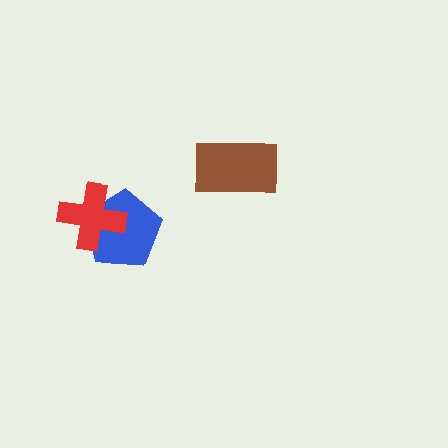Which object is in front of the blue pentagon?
The red cross is in front of the blue pentagon.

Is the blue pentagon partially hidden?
Yes, it is partially covered by another shape.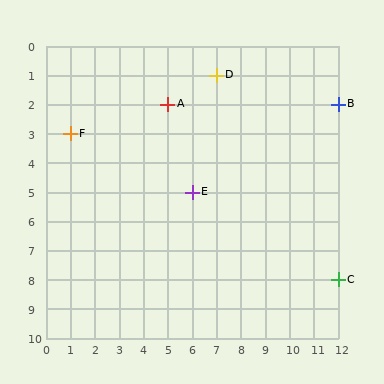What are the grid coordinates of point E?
Point E is at grid coordinates (6, 5).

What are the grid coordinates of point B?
Point B is at grid coordinates (12, 2).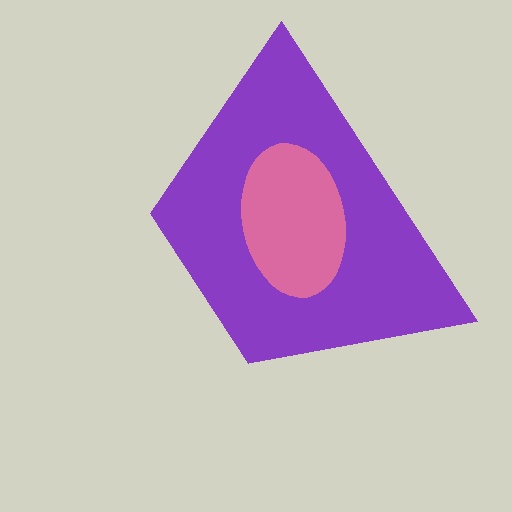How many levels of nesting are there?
2.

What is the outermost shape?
The purple trapezoid.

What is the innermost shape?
The pink ellipse.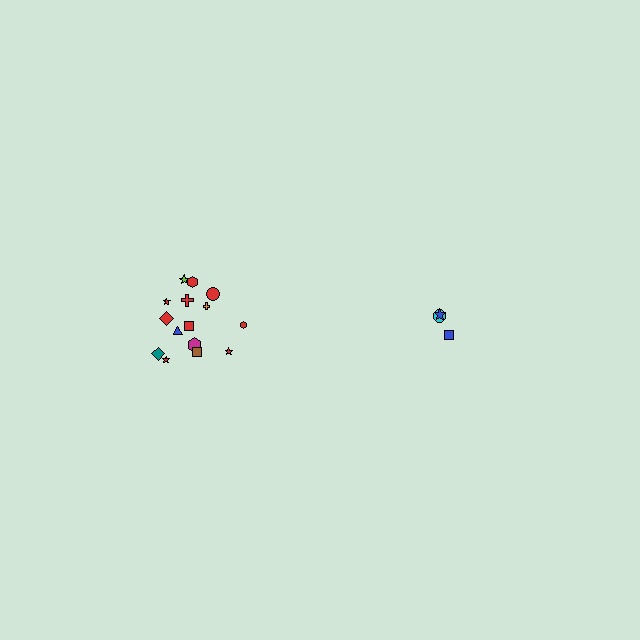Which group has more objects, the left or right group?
The left group.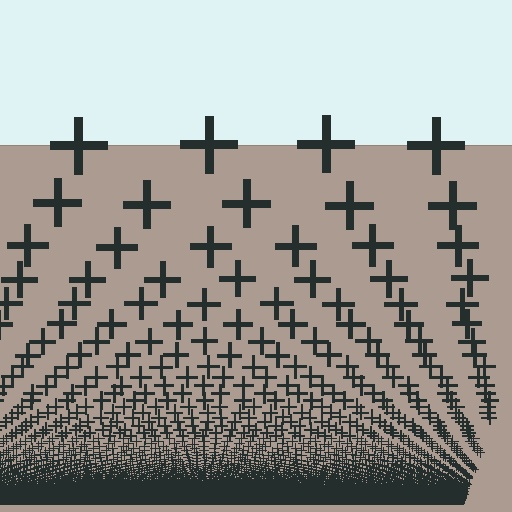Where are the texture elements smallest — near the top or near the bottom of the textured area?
Near the bottom.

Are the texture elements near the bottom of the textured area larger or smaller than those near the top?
Smaller. The gradient is inverted — elements near the bottom are smaller and denser.